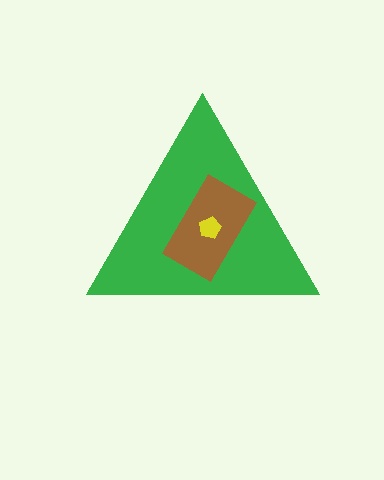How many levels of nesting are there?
3.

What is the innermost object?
The yellow pentagon.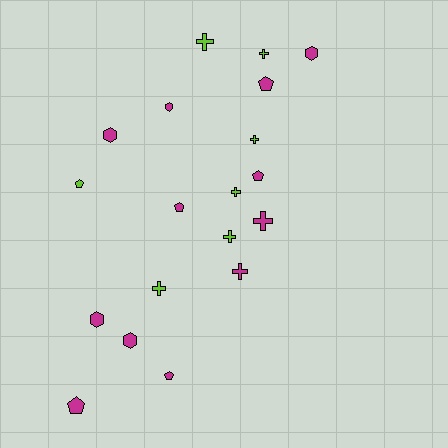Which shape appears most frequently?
Cross, with 8 objects.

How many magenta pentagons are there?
There are 5 magenta pentagons.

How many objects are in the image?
There are 19 objects.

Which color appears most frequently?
Magenta, with 12 objects.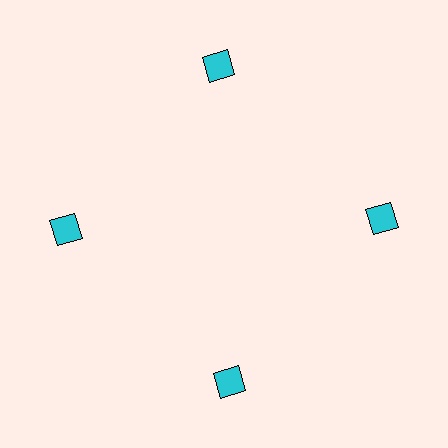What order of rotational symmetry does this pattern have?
This pattern has 4-fold rotational symmetry.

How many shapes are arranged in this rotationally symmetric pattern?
There are 4 shapes, arranged in 4 groups of 1.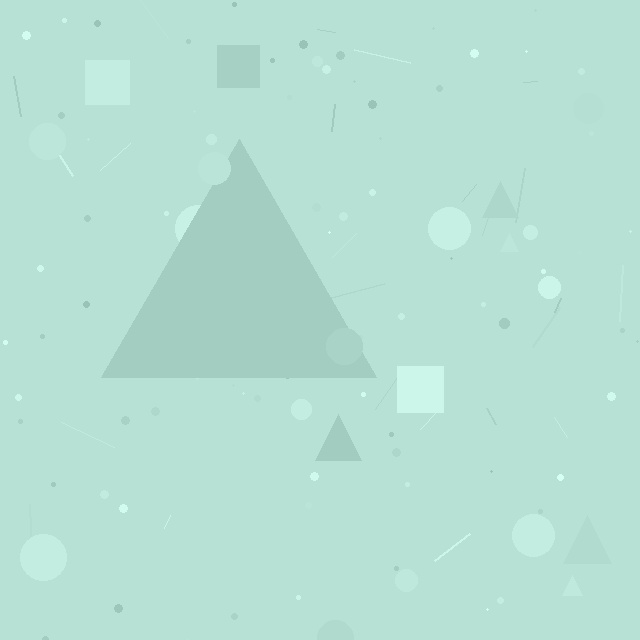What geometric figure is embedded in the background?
A triangle is embedded in the background.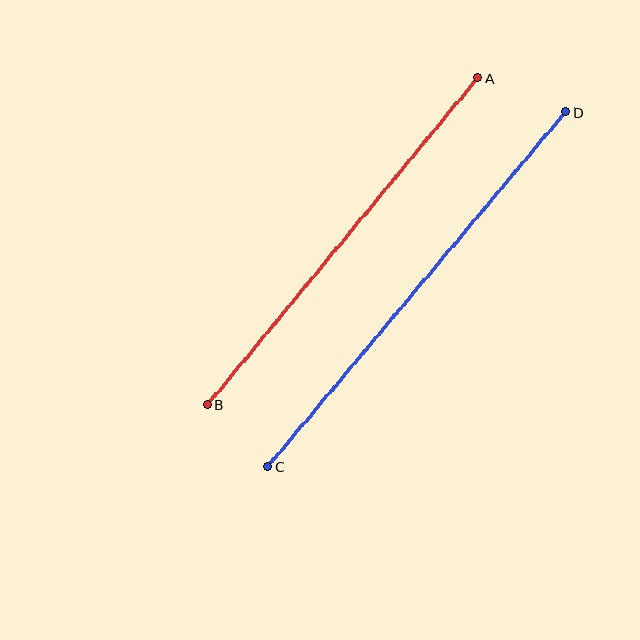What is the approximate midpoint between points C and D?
The midpoint is at approximately (417, 289) pixels.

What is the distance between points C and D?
The distance is approximately 463 pixels.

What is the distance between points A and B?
The distance is approximately 425 pixels.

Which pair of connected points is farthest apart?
Points C and D are farthest apart.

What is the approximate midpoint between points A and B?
The midpoint is at approximately (343, 241) pixels.